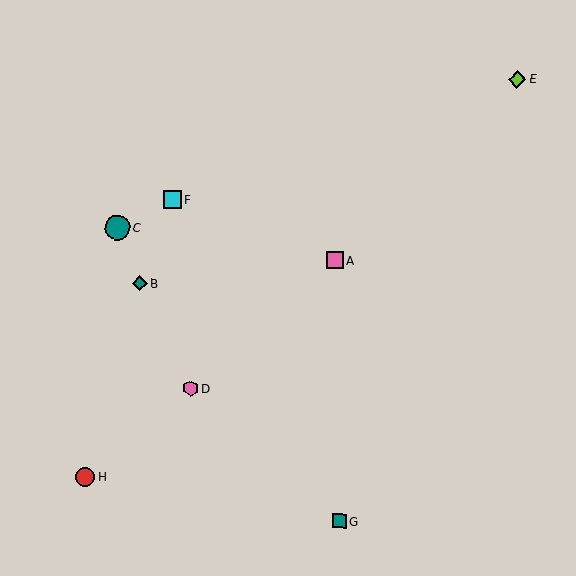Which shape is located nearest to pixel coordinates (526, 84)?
The lime diamond (labeled E) at (517, 79) is nearest to that location.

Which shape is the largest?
The teal circle (labeled C) is the largest.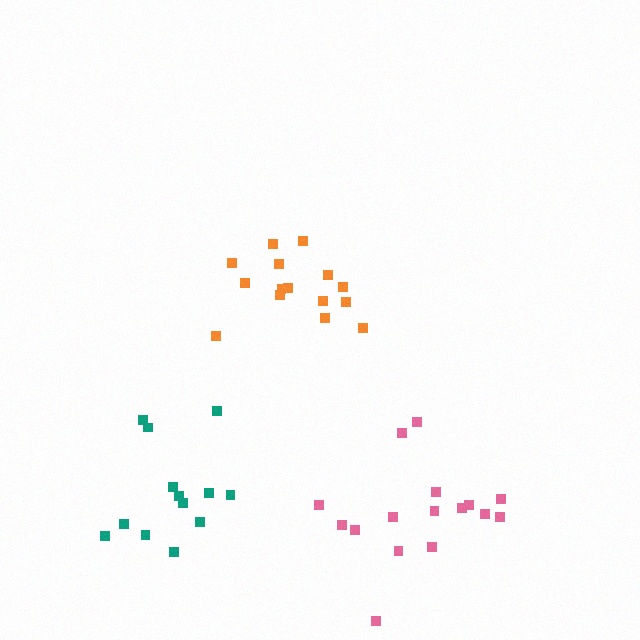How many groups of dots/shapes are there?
There are 3 groups.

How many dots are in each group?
Group 1: 15 dots, Group 2: 13 dots, Group 3: 16 dots (44 total).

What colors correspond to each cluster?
The clusters are colored: orange, teal, pink.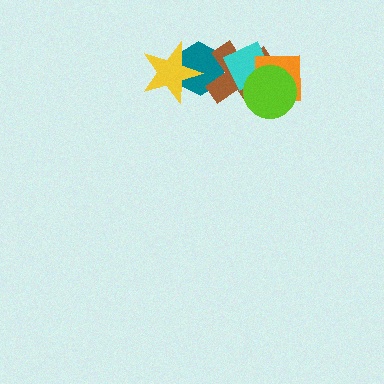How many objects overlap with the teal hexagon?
2 objects overlap with the teal hexagon.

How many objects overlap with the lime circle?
3 objects overlap with the lime circle.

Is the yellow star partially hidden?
No, no other shape covers it.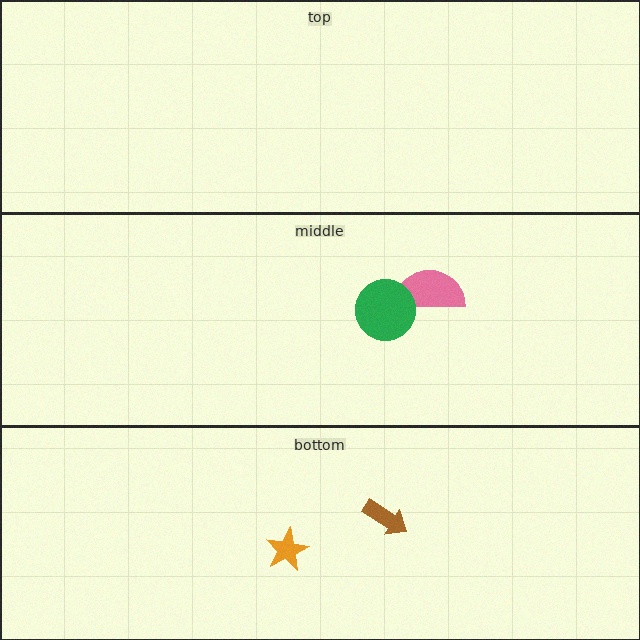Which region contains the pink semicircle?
The middle region.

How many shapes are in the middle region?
2.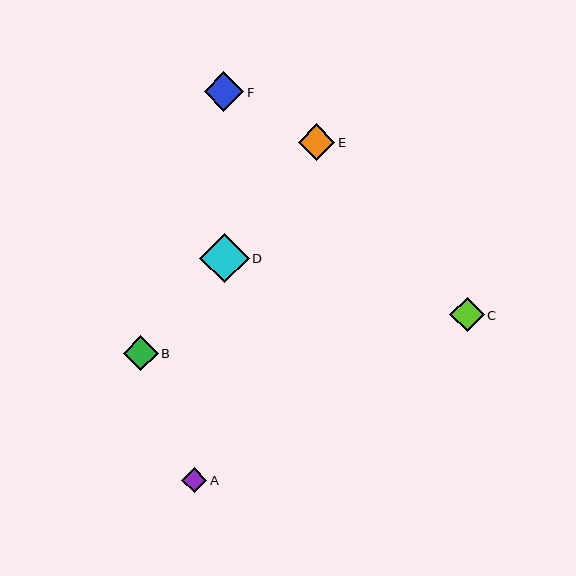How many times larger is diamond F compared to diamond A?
Diamond F is approximately 1.6 times the size of diamond A.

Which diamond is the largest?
Diamond D is the largest with a size of approximately 50 pixels.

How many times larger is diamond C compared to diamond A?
Diamond C is approximately 1.4 times the size of diamond A.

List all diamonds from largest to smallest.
From largest to smallest: D, F, E, B, C, A.